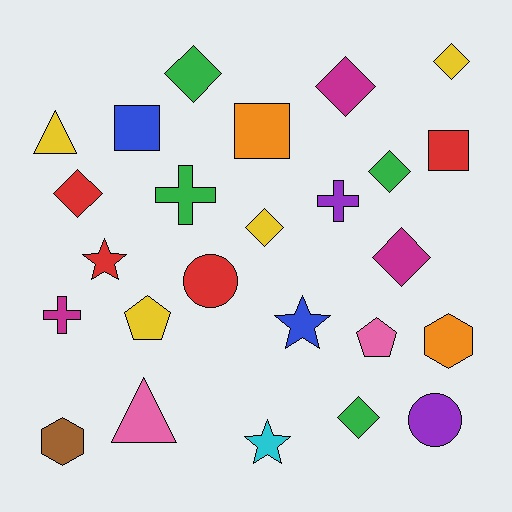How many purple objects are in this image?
There are 2 purple objects.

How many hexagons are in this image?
There are 2 hexagons.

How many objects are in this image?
There are 25 objects.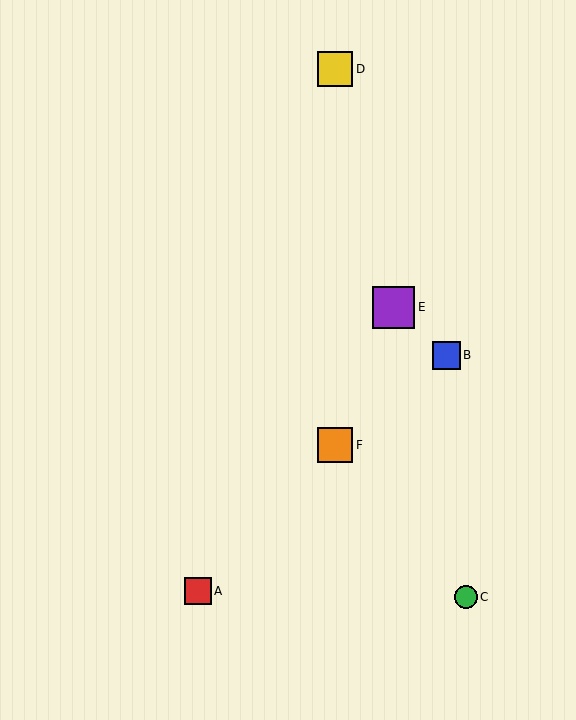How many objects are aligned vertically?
2 objects (D, F) are aligned vertically.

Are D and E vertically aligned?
No, D is at x≈335 and E is at x≈394.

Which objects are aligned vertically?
Objects D, F are aligned vertically.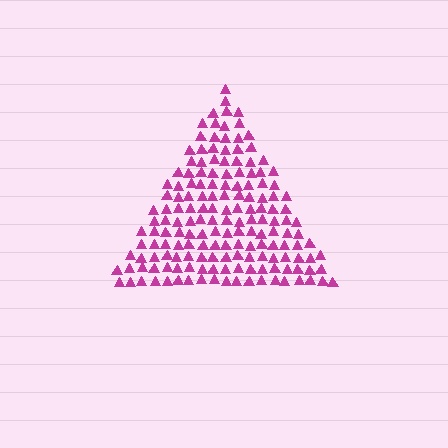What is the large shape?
The large shape is a triangle.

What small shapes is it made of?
It is made of small triangles.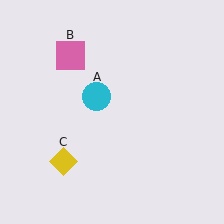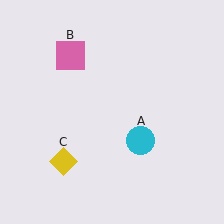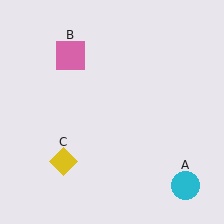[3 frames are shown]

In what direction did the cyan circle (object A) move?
The cyan circle (object A) moved down and to the right.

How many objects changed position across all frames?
1 object changed position: cyan circle (object A).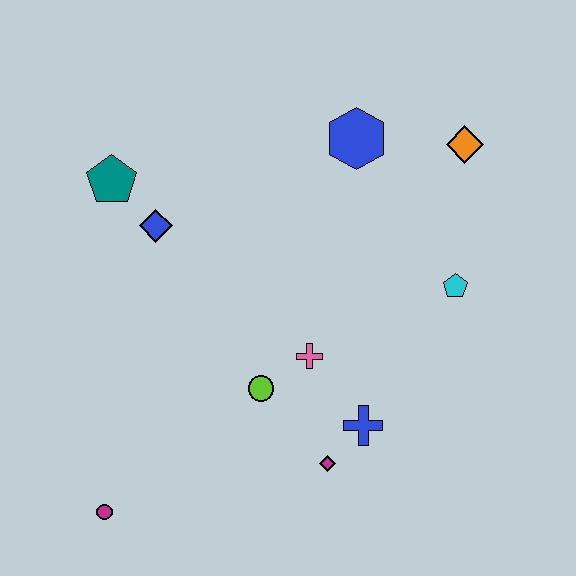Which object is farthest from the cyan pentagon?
The magenta circle is farthest from the cyan pentagon.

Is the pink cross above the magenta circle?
Yes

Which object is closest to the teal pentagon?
The blue diamond is closest to the teal pentagon.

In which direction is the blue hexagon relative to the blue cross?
The blue hexagon is above the blue cross.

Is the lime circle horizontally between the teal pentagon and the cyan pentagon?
Yes